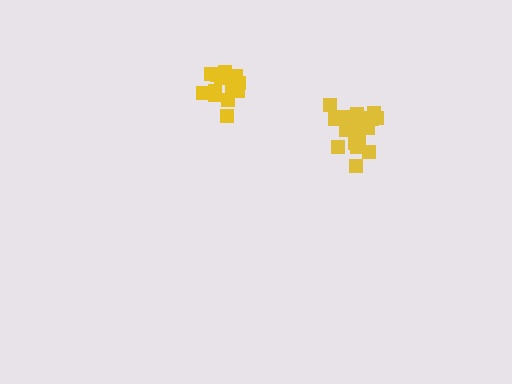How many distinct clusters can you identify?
There are 2 distinct clusters.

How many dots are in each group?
Group 1: 20 dots, Group 2: 18 dots (38 total).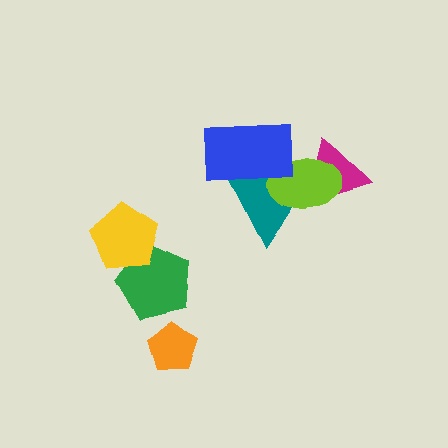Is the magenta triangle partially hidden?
Yes, it is partially covered by another shape.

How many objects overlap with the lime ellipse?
3 objects overlap with the lime ellipse.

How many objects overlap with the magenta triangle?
2 objects overlap with the magenta triangle.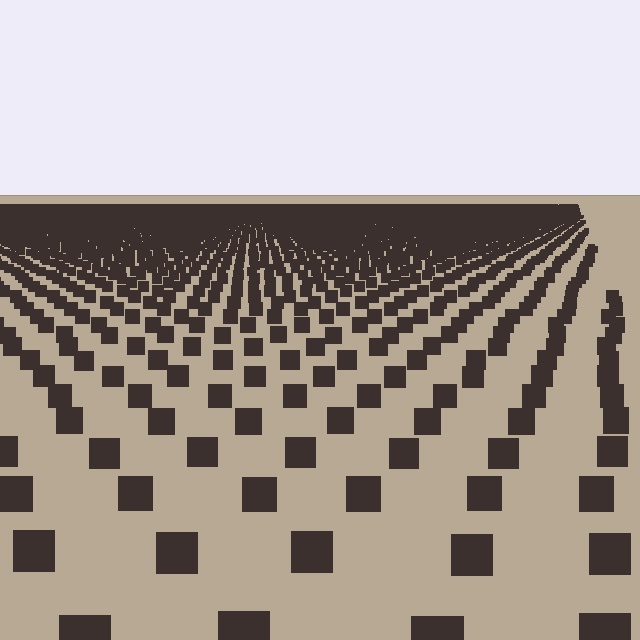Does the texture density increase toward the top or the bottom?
Density increases toward the top.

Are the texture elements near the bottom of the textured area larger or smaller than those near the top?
Larger. Near the bottom, elements are closer to the viewer and appear at a bigger on-screen size.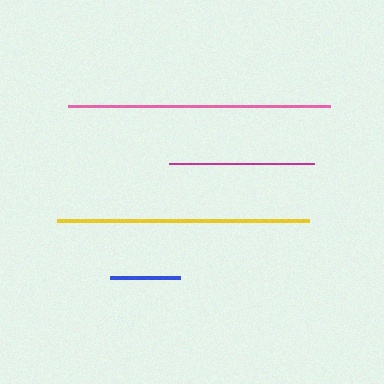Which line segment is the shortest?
The blue line is the shortest at approximately 70 pixels.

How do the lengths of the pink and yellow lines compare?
The pink and yellow lines are approximately the same length.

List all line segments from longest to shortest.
From longest to shortest: pink, yellow, magenta, blue.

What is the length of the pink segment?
The pink segment is approximately 261 pixels long.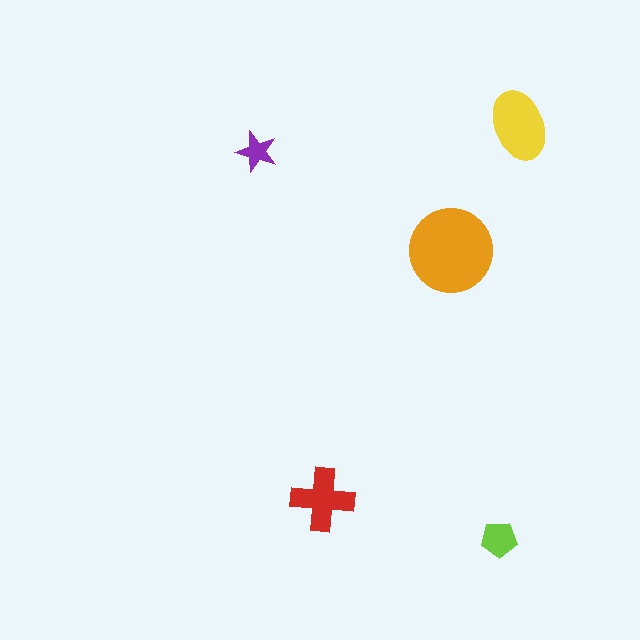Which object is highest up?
The yellow ellipse is topmost.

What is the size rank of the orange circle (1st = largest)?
1st.